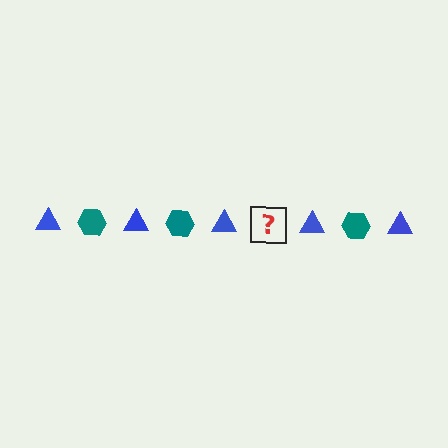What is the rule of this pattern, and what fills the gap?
The rule is that the pattern alternates between blue triangle and teal hexagon. The gap should be filled with a teal hexagon.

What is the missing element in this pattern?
The missing element is a teal hexagon.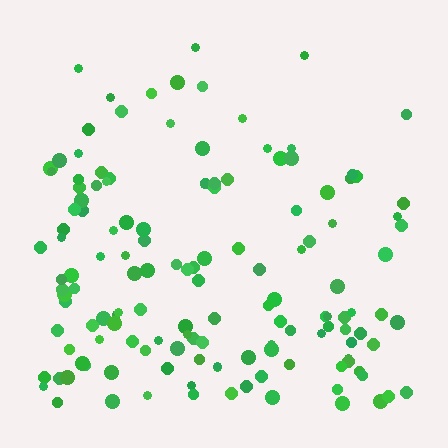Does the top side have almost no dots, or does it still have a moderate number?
Still a moderate number, just noticeably fewer than the bottom.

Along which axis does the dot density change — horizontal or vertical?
Vertical.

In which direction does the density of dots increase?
From top to bottom, with the bottom side densest.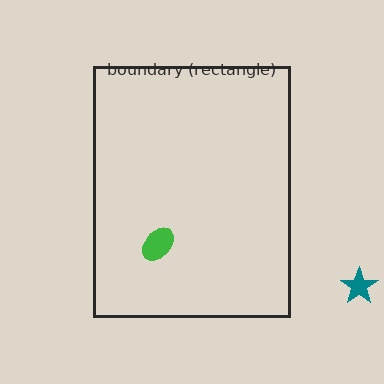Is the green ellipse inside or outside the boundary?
Inside.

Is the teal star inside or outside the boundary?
Outside.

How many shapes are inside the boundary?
1 inside, 1 outside.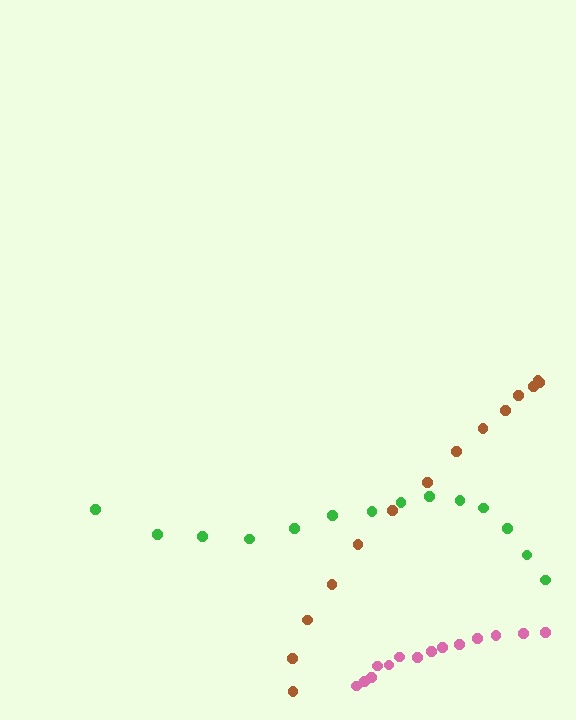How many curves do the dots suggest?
There are 3 distinct paths.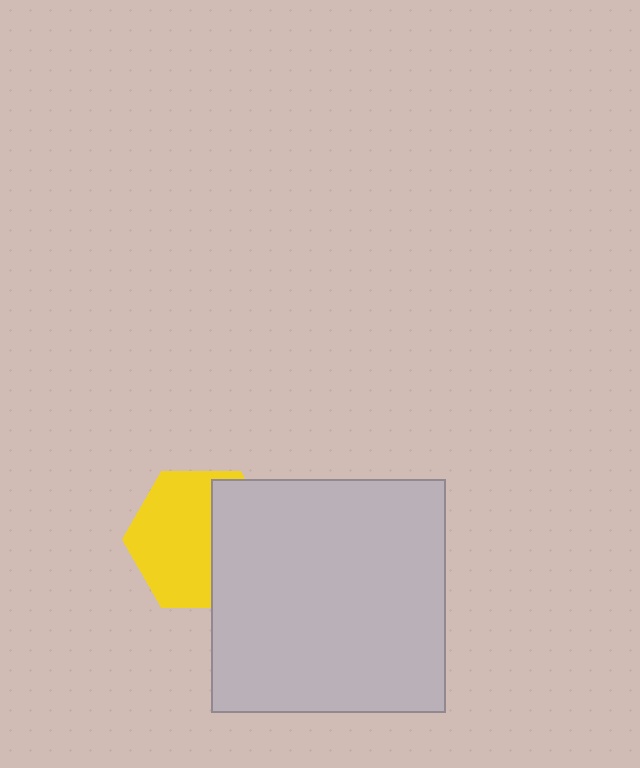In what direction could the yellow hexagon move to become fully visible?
The yellow hexagon could move left. That would shift it out from behind the light gray square entirely.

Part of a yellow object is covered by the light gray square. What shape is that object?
It is a hexagon.